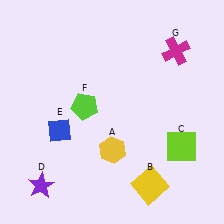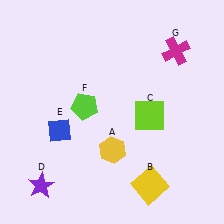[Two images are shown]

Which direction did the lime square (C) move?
The lime square (C) moved up.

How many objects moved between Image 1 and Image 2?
1 object moved between the two images.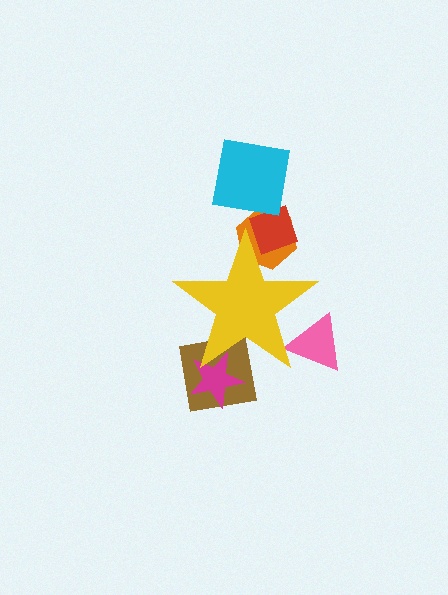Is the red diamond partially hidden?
Yes, the red diamond is partially hidden behind the yellow star.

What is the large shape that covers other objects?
A yellow star.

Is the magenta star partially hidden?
Yes, the magenta star is partially hidden behind the yellow star.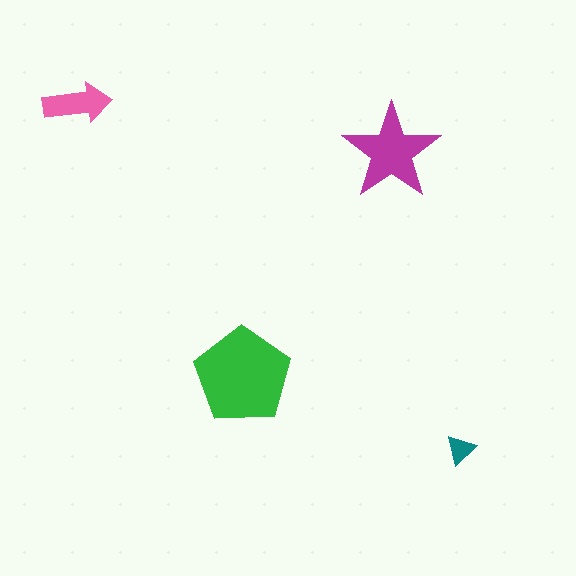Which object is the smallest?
The teal triangle.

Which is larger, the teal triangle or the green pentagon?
The green pentagon.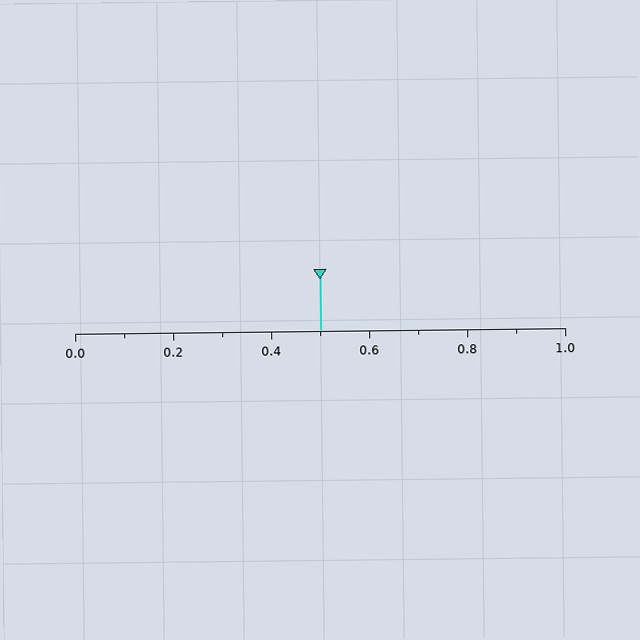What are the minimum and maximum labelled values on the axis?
The axis runs from 0.0 to 1.0.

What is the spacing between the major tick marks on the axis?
The major ticks are spaced 0.2 apart.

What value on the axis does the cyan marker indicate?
The marker indicates approximately 0.5.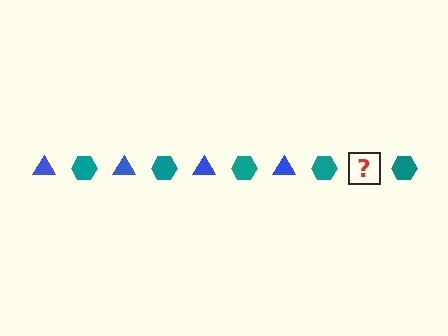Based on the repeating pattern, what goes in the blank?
The blank should be a blue triangle.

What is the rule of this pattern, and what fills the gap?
The rule is that the pattern alternates between blue triangle and teal hexagon. The gap should be filled with a blue triangle.